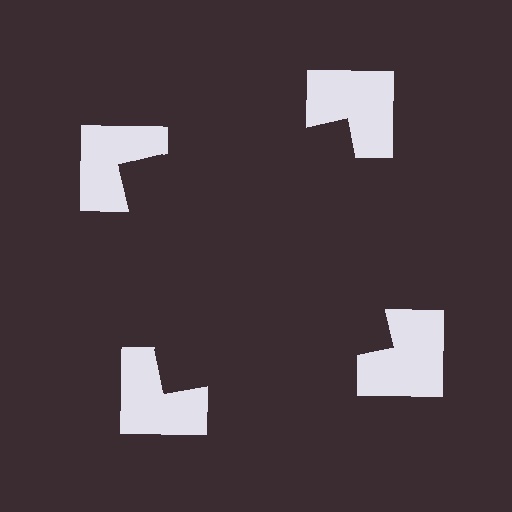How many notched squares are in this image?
There are 4 — one at each vertex of the illusory square.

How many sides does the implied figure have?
4 sides.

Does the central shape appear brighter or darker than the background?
It typically appears slightly darker than the background, even though no actual brightness change is drawn.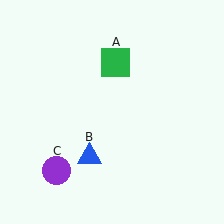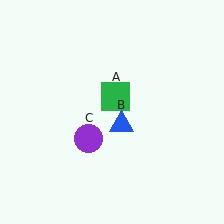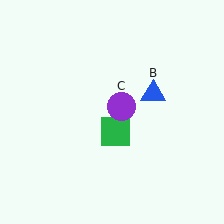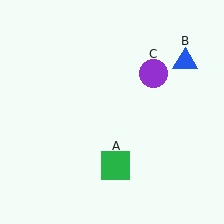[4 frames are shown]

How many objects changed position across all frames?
3 objects changed position: green square (object A), blue triangle (object B), purple circle (object C).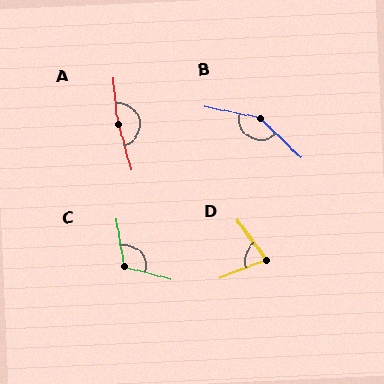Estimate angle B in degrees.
Approximately 148 degrees.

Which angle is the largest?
A, at approximately 170 degrees.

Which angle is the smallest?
D, at approximately 74 degrees.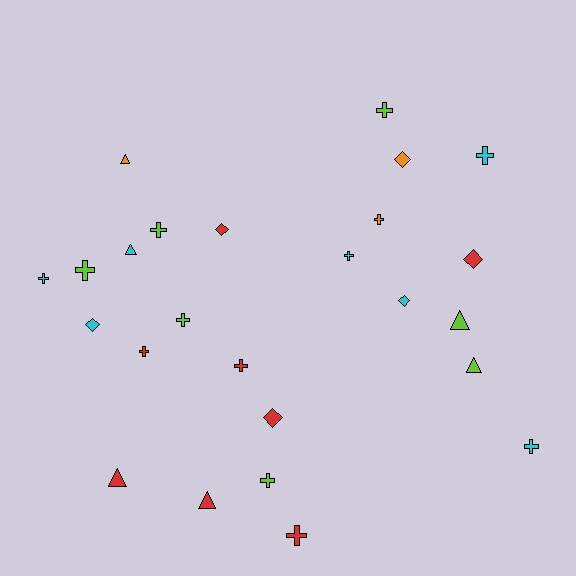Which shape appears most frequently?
Cross, with 13 objects.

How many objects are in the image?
There are 25 objects.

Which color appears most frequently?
Red, with 8 objects.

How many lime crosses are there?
There are 5 lime crosses.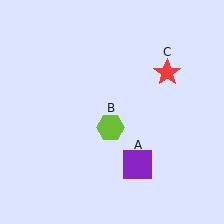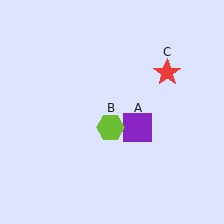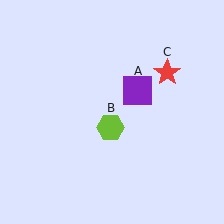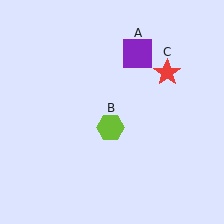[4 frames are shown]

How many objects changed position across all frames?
1 object changed position: purple square (object A).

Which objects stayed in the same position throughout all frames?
Lime hexagon (object B) and red star (object C) remained stationary.